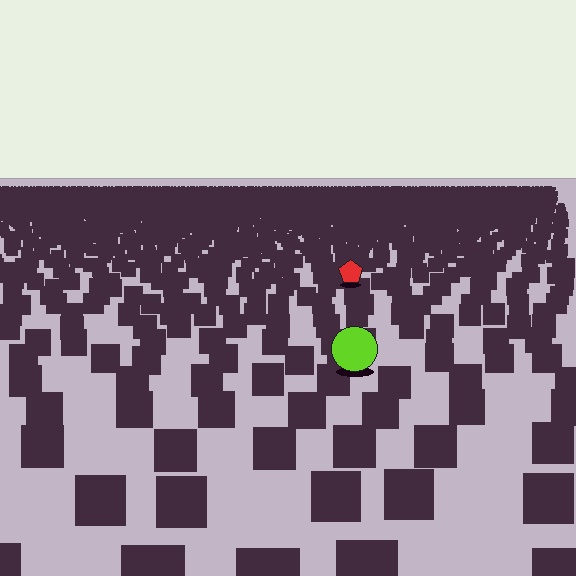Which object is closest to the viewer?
The lime circle is closest. The texture marks near it are larger and more spread out.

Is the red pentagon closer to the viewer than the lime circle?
No. The lime circle is closer — you can tell from the texture gradient: the ground texture is coarser near it.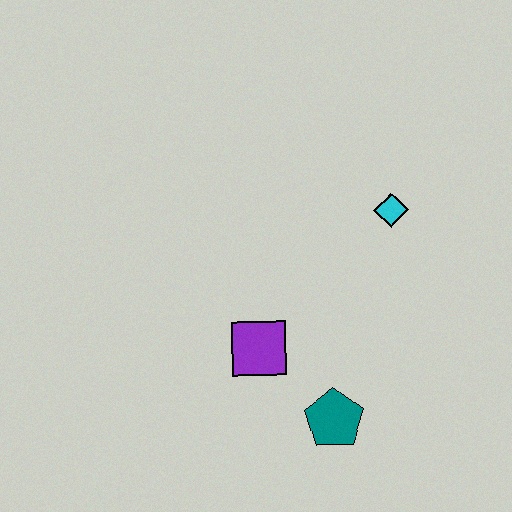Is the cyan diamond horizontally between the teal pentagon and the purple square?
No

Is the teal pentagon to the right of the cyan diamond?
No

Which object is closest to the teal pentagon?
The purple square is closest to the teal pentagon.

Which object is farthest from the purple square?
The cyan diamond is farthest from the purple square.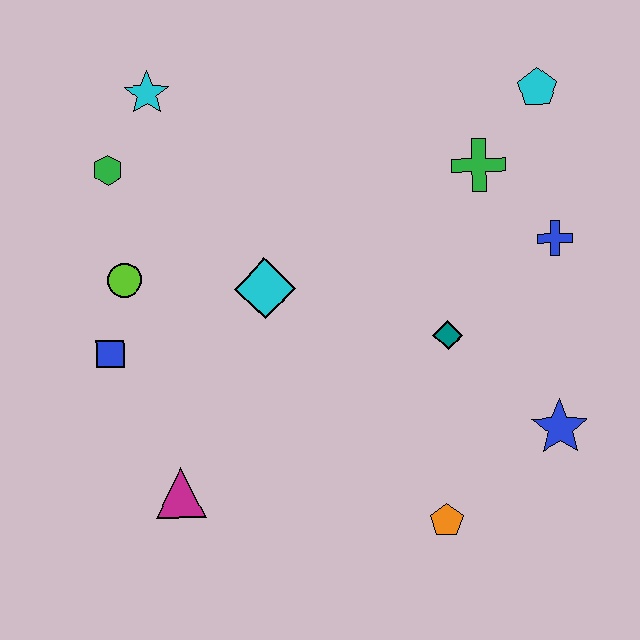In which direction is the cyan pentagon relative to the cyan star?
The cyan pentagon is to the right of the cyan star.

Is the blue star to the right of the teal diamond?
Yes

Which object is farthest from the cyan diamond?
The cyan pentagon is farthest from the cyan diamond.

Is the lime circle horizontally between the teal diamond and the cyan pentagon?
No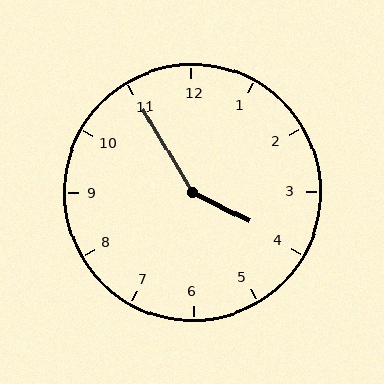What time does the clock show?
3:55.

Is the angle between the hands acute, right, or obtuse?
It is obtuse.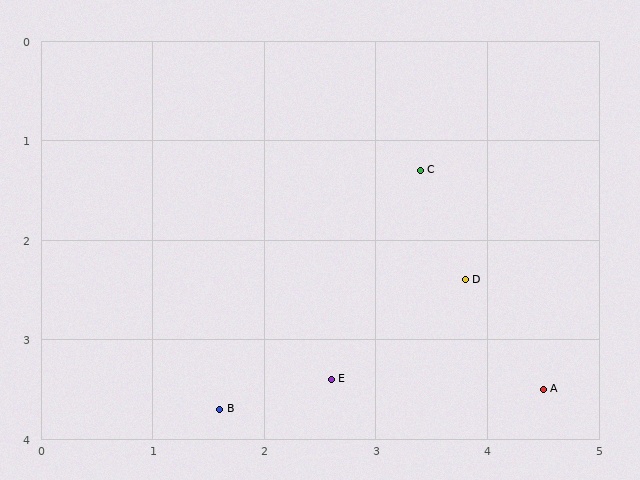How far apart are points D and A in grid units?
Points D and A are about 1.3 grid units apart.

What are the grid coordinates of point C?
Point C is at approximately (3.4, 1.3).